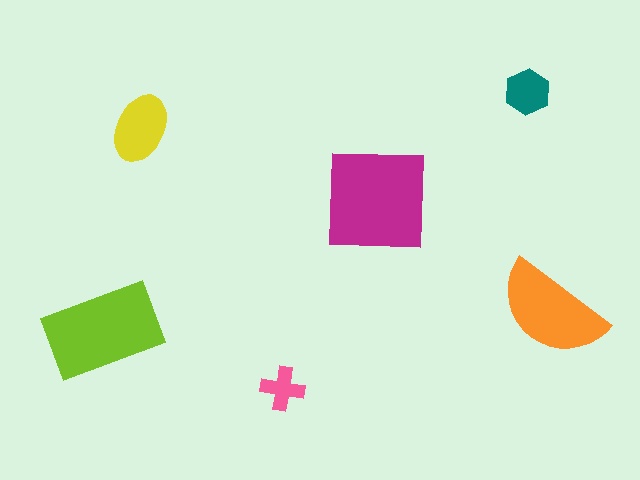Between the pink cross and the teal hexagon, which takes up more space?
The teal hexagon.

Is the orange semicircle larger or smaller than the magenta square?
Smaller.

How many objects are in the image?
There are 6 objects in the image.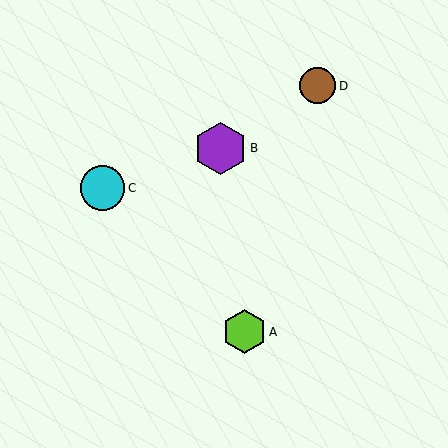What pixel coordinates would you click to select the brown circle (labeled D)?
Click at (318, 86) to select the brown circle D.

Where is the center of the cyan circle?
The center of the cyan circle is at (102, 188).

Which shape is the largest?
The purple hexagon (labeled B) is the largest.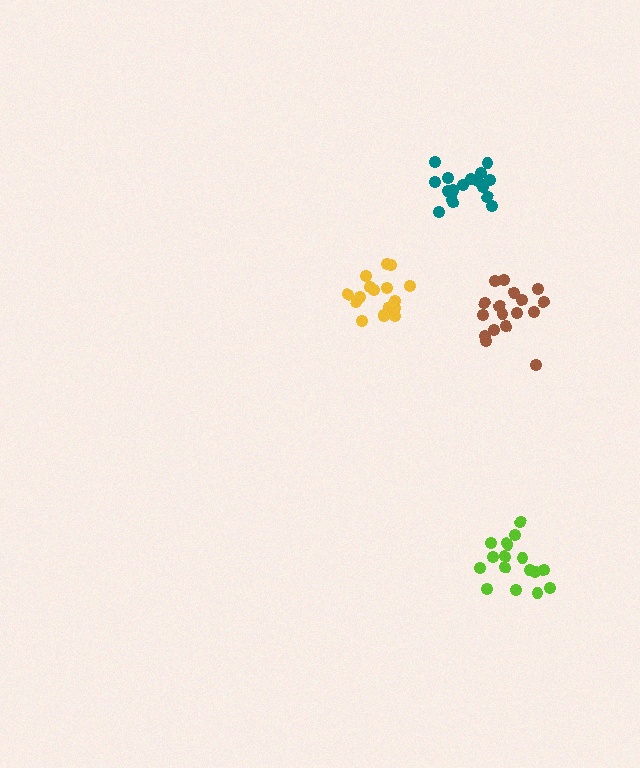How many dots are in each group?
Group 1: 17 dots, Group 2: 18 dots, Group 3: 17 dots, Group 4: 17 dots (69 total).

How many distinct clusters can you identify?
There are 4 distinct clusters.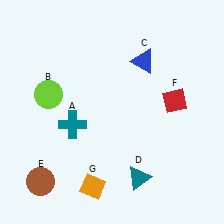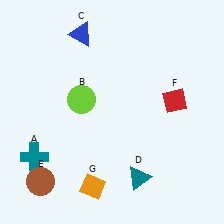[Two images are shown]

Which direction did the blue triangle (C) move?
The blue triangle (C) moved left.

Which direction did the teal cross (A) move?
The teal cross (A) moved left.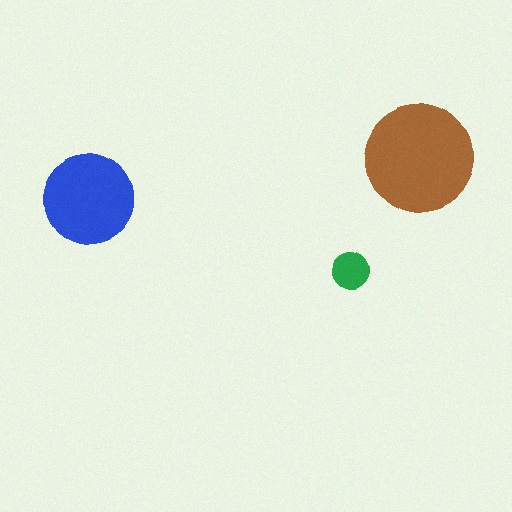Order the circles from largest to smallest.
the brown one, the blue one, the green one.